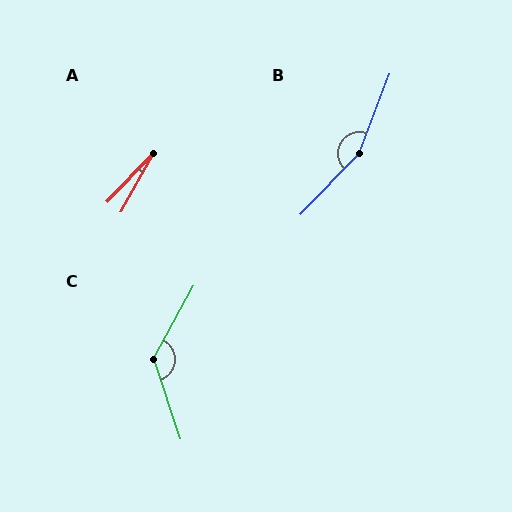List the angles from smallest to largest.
A (16°), C (132°), B (157°).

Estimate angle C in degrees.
Approximately 132 degrees.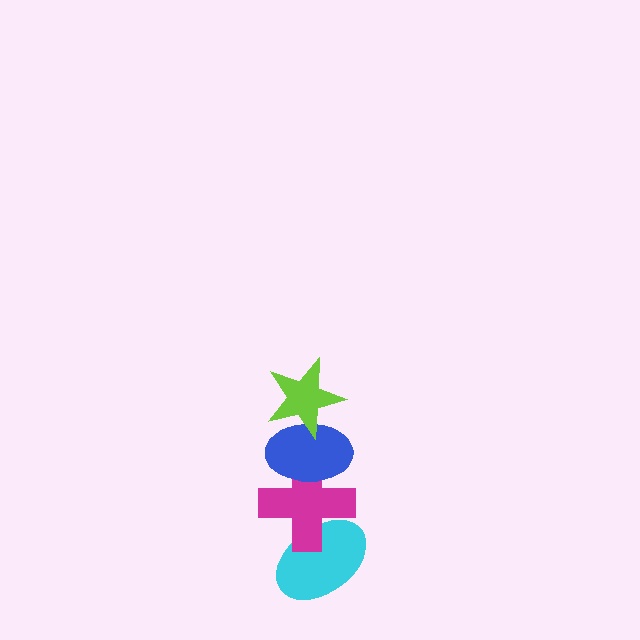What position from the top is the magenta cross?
The magenta cross is 3rd from the top.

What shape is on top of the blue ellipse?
The lime star is on top of the blue ellipse.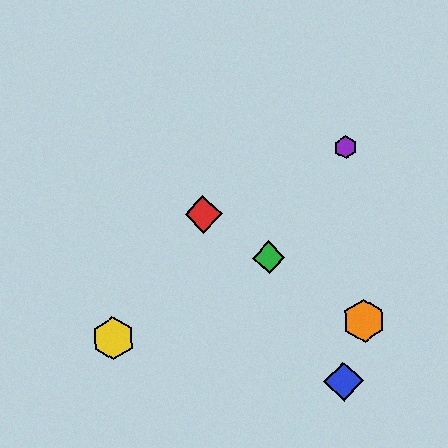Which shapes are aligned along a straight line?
The red diamond, the green diamond, the orange hexagon are aligned along a straight line.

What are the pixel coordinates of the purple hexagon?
The purple hexagon is at (346, 147).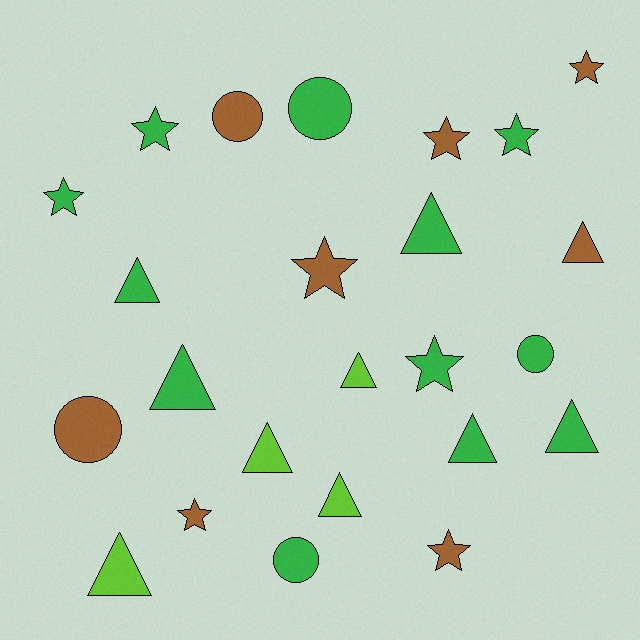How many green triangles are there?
There are 5 green triangles.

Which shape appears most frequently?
Triangle, with 10 objects.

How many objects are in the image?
There are 24 objects.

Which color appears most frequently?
Green, with 12 objects.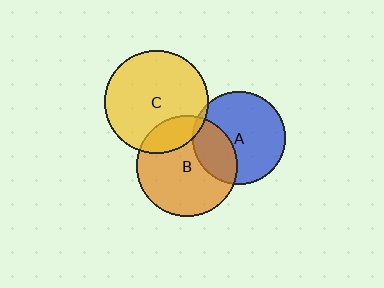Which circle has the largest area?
Circle C (yellow).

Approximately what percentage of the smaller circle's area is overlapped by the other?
Approximately 30%.